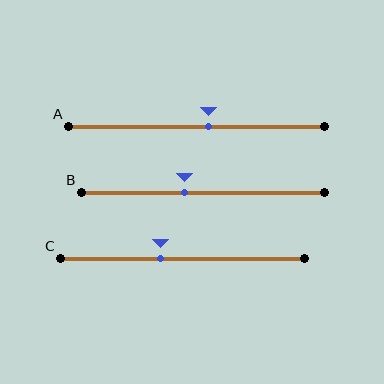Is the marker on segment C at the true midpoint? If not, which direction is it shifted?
No, the marker on segment C is shifted to the left by about 9% of the segment length.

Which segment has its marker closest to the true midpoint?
Segment A has its marker closest to the true midpoint.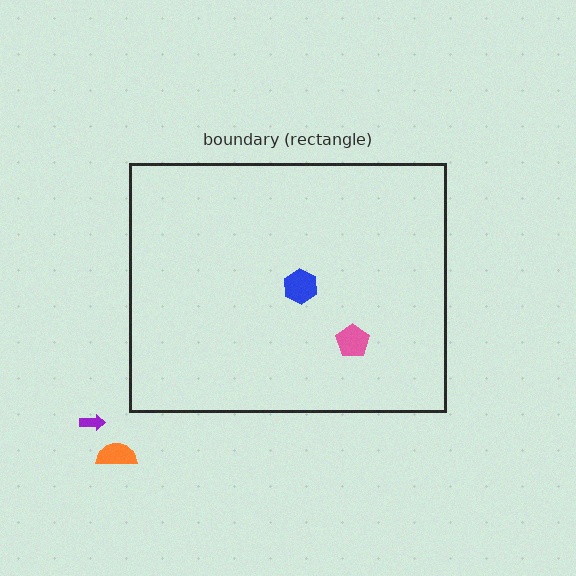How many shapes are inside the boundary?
2 inside, 2 outside.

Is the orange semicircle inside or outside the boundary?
Outside.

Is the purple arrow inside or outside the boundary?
Outside.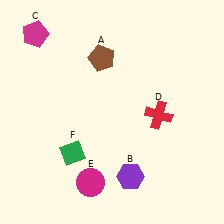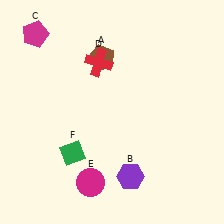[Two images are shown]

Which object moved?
The red cross (D) moved left.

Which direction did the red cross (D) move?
The red cross (D) moved left.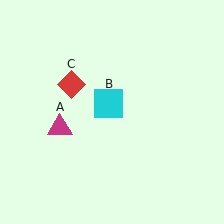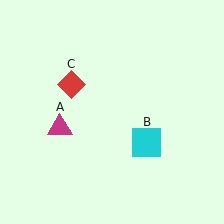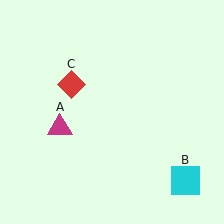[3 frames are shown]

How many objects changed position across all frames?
1 object changed position: cyan square (object B).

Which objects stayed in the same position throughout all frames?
Magenta triangle (object A) and red diamond (object C) remained stationary.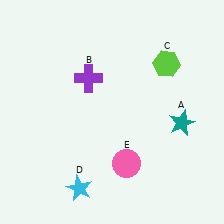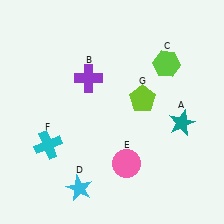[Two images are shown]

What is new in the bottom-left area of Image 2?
A cyan cross (F) was added in the bottom-left area of Image 2.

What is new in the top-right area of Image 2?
A lime pentagon (G) was added in the top-right area of Image 2.